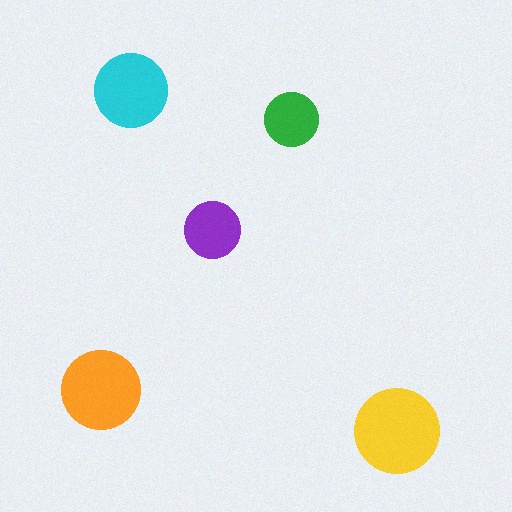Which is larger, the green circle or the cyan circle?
The cyan one.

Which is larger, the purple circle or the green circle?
The purple one.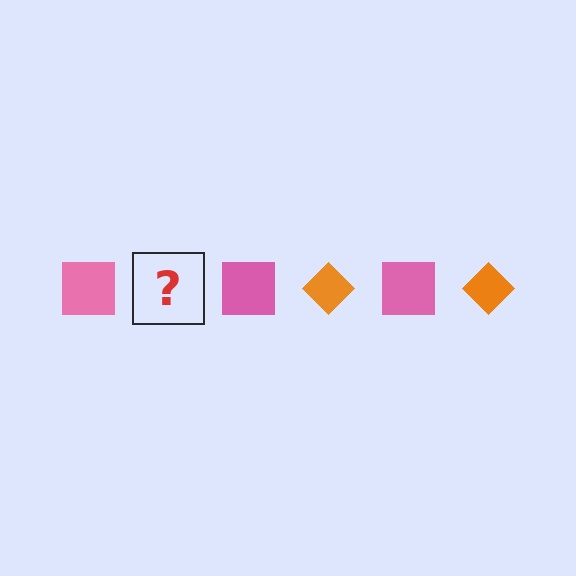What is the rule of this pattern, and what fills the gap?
The rule is that the pattern alternates between pink square and orange diamond. The gap should be filled with an orange diamond.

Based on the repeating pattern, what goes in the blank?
The blank should be an orange diamond.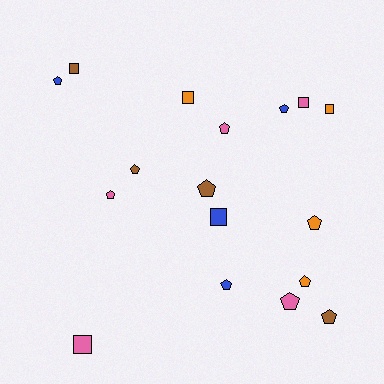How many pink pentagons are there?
There are 3 pink pentagons.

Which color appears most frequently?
Pink, with 5 objects.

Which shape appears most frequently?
Pentagon, with 11 objects.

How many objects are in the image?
There are 17 objects.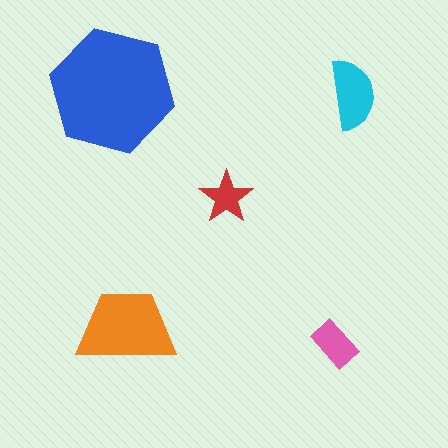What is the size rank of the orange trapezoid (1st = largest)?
2nd.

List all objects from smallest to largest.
The red star, the pink rectangle, the cyan semicircle, the orange trapezoid, the blue hexagon.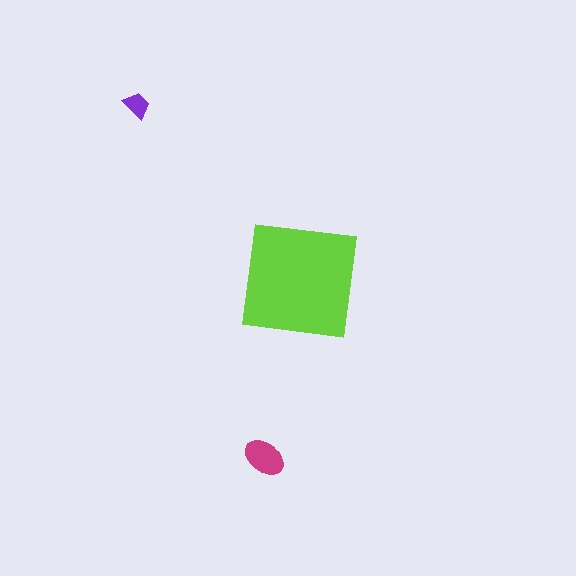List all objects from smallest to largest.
The purple trapezoid, the magenta ellipse, the lime square.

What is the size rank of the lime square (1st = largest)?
1st.